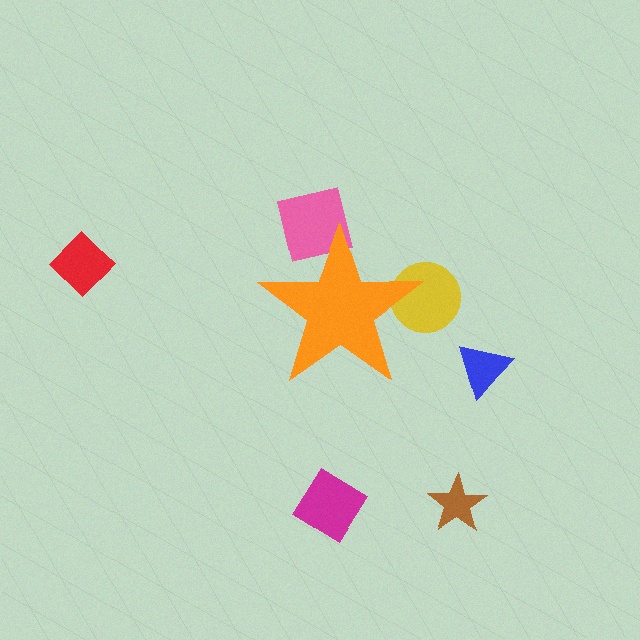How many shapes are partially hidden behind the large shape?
2 shapes are partially hidden.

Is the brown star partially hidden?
No, the brown star is fully visible.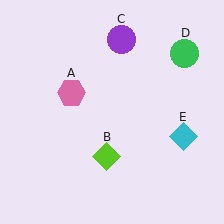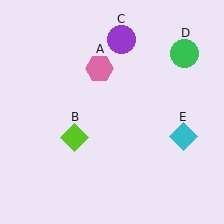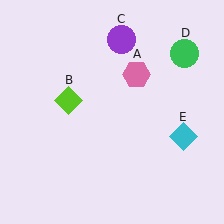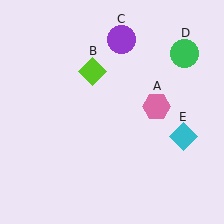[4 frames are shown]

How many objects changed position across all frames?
2 objects changed position: pink hexagon (object A), lime diamond (object B).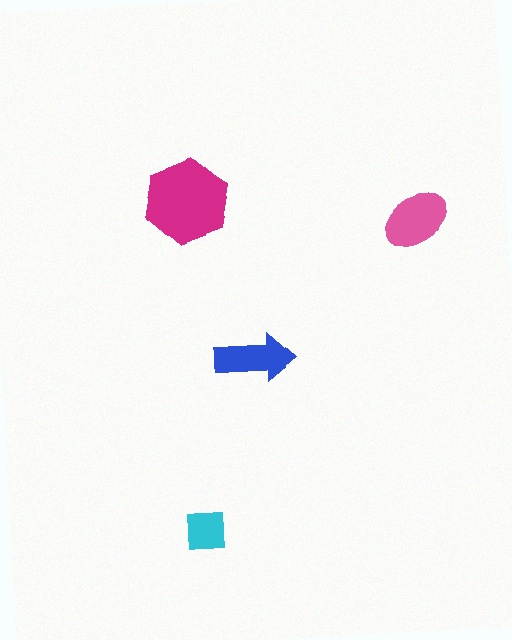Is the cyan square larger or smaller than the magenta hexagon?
Smaller.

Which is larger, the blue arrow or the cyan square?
The blue arrow.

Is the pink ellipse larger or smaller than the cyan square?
Larger.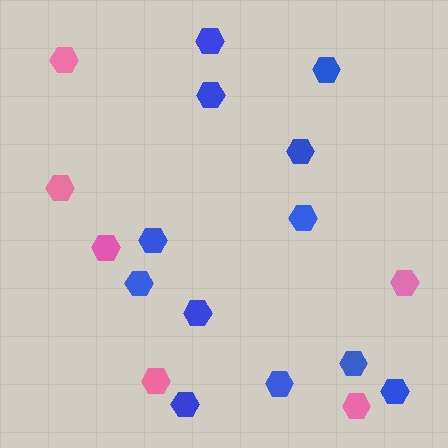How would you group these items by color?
There are 2 groups: one group of blue hexagons (12) and one group of pink hexagons (6).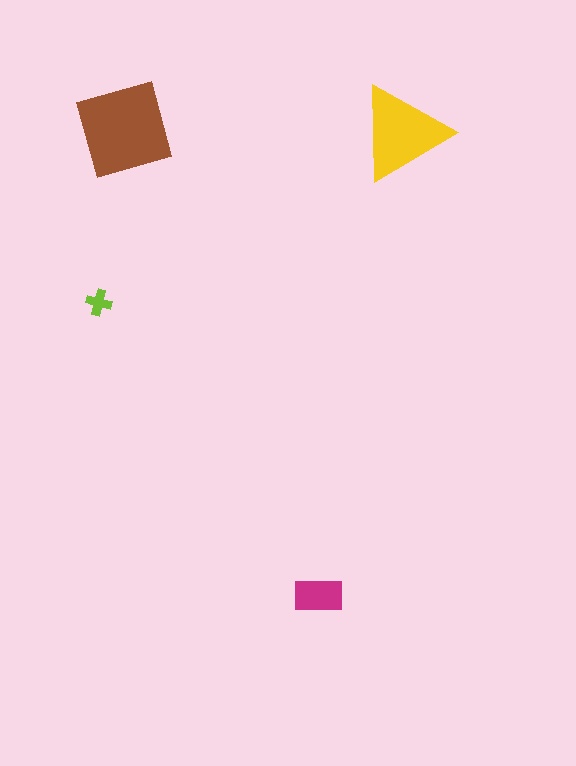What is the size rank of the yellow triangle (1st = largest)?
2nd.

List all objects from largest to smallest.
The brown diamond, the yellow triangle, the magenta rectangle, the lime cross.